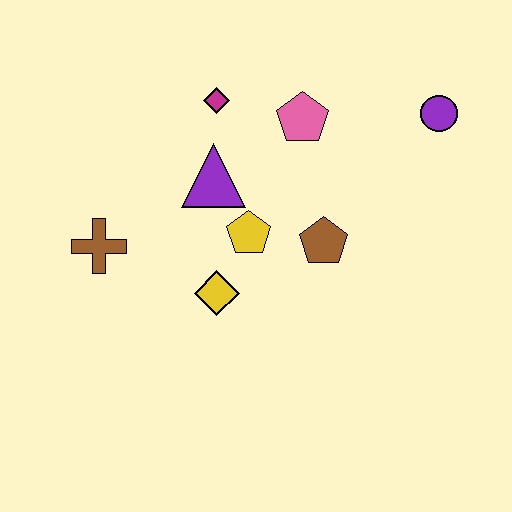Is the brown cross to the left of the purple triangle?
Yes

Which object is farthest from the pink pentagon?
The brown cross is farthest from the pink pentagon.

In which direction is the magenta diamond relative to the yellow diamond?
The magenta diamond is above the yellow diamond.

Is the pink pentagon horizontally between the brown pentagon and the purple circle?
No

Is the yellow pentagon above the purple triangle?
No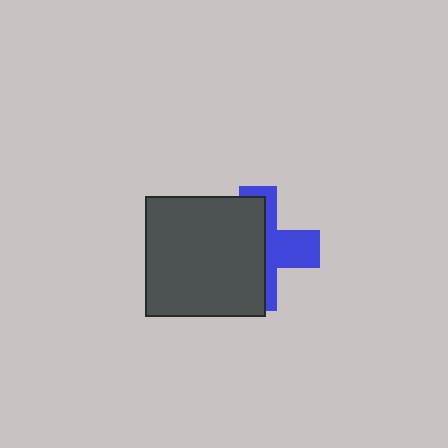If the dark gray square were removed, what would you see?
You would see the complete blue cross.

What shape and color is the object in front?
The object in front is a dark gray square.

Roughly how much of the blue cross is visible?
A small part of it is visible (roughly 42%).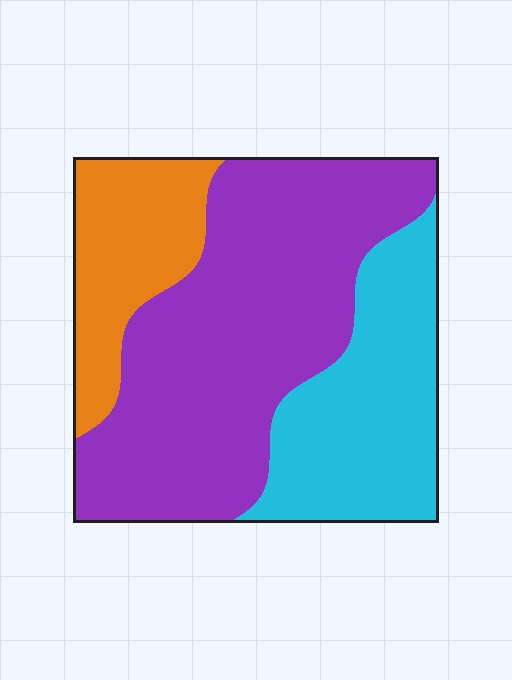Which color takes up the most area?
Purple, at roughly 55%.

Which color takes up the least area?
Orange, at roughly 20%.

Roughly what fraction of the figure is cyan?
Cyan covers 28% of the figure.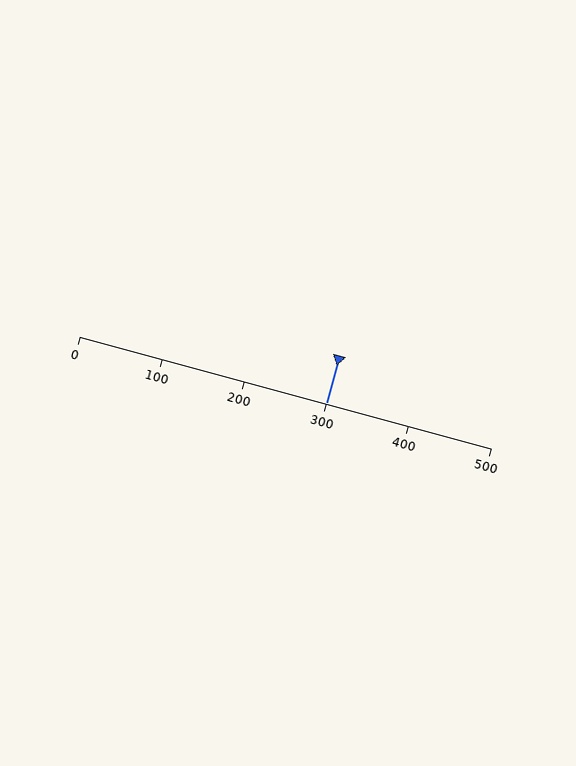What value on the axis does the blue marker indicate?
The marker indicates approximately 300.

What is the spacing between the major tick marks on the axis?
The major ticks are spaced 100 apart.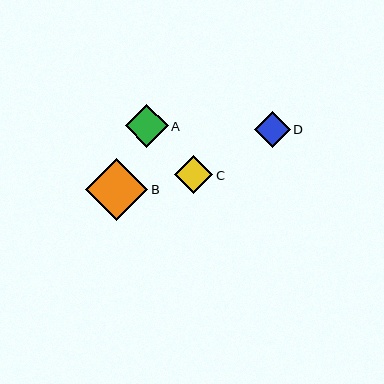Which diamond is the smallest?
Diamond D is the smallest with a size of approximately 36 pixels.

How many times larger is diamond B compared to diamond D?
Diamond B is approximately 1.7 times the size of diamond D.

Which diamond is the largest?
Diamond B is the largest with a size of approximately 63 pixels.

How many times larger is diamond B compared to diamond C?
Diamond B is approximately 1.7 times the size of diamond C.